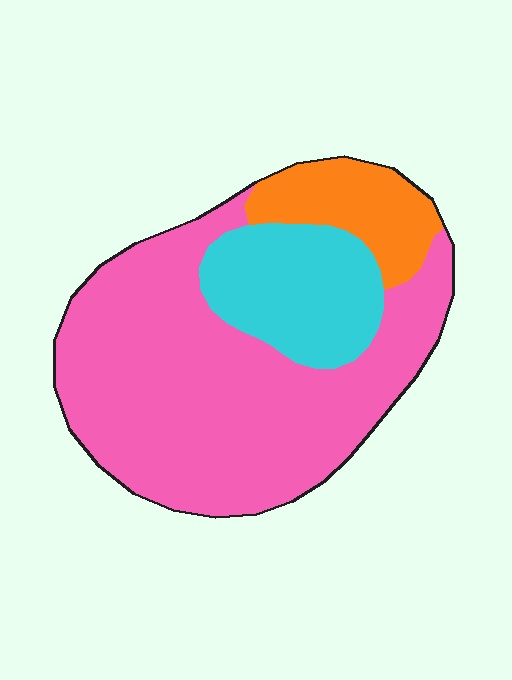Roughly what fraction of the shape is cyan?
Cyan takes up about one fifth (1/5) of the shape.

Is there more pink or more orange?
Pink.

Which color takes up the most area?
Pink, at roughly 65%.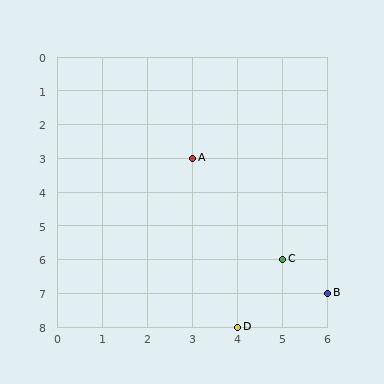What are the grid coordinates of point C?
Point C is at grid coordinates (5, 6).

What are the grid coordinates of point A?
Point A is at grid coordinates (3, 3).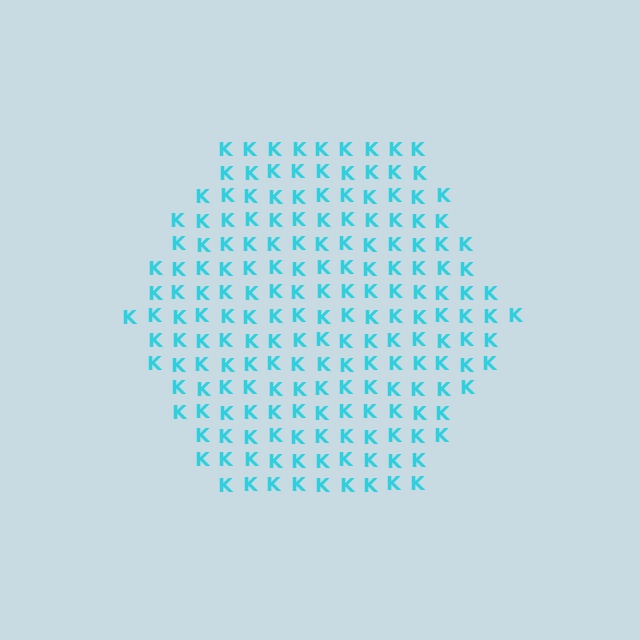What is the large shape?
The large shape is a hexagon.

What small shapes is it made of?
It is made of small letter K's.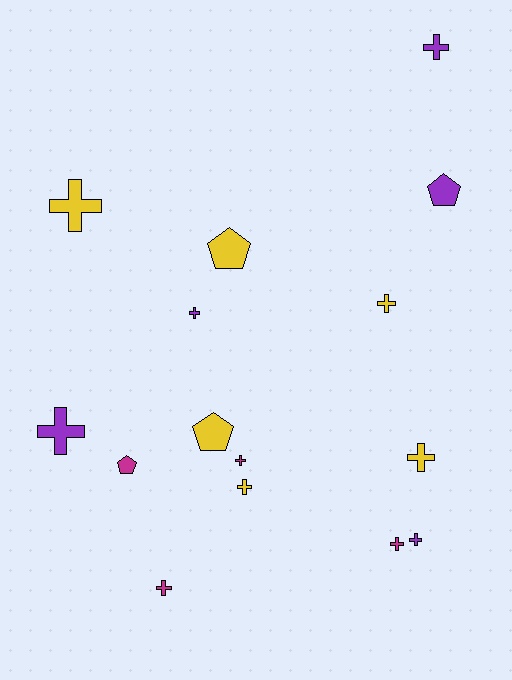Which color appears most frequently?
Yellow, with 6 objects.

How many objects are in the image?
There are 15 objects.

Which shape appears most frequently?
Cross, with 11 objects.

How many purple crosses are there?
There are 4 purple crosses.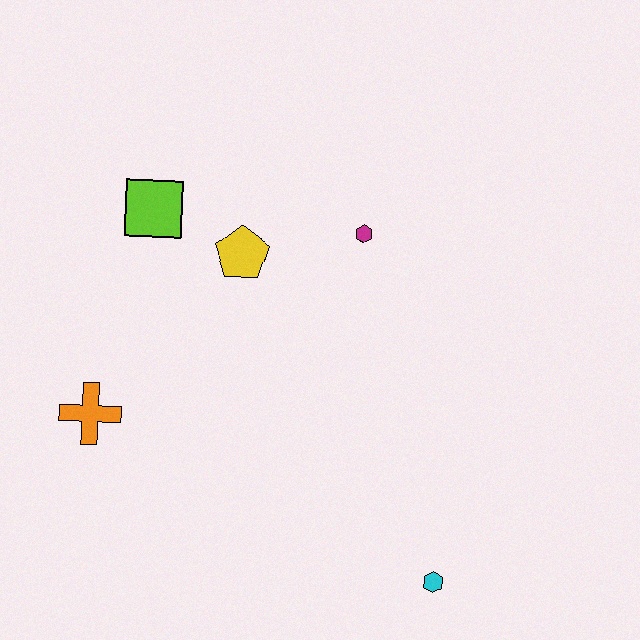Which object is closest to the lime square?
The yellow pentagon is closest to the lime square.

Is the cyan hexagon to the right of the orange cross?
Yes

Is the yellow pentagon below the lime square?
Yes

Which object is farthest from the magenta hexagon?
The cyan hexagon is farthest from the magenta hexagon.